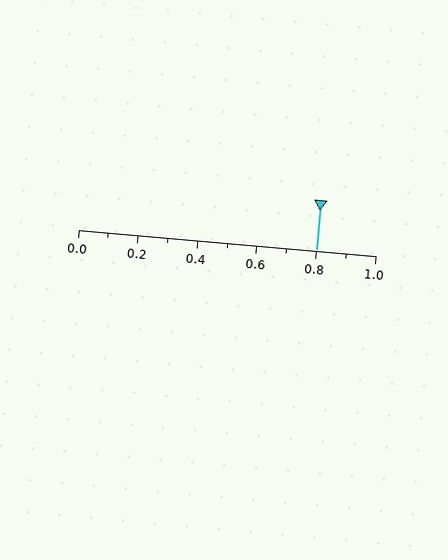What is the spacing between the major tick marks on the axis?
The major ticks are spaced 0.2 apart.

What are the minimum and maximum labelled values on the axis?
The axis runs from 0.0 to 1.0.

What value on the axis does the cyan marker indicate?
The marker indicates approximately 0.8.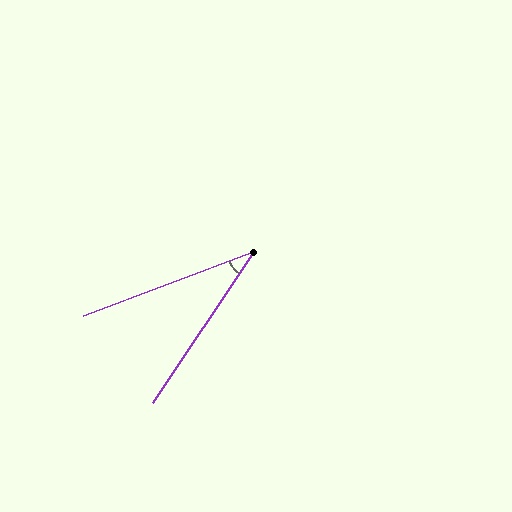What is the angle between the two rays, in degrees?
Approximately 36 degrees.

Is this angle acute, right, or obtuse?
It is acute.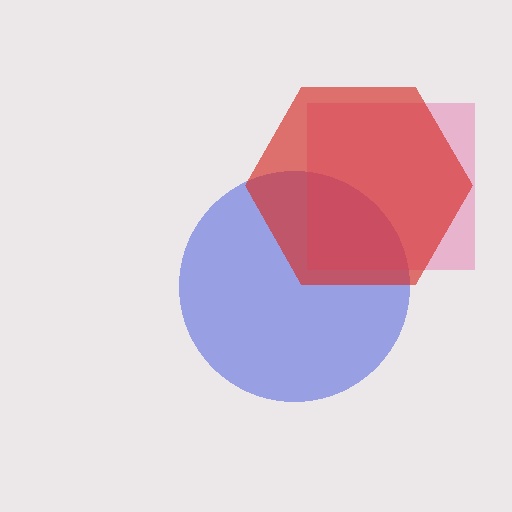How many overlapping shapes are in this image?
There are 3 overlapping shapes in the image.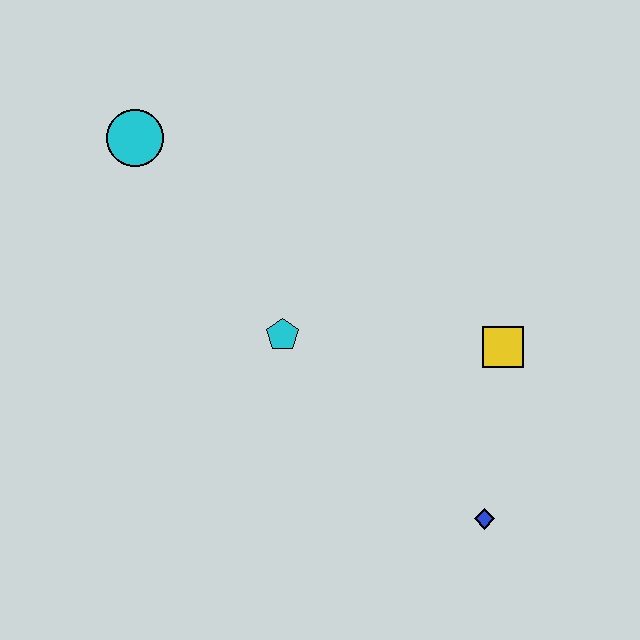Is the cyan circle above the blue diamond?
Yes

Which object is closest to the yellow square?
The blue diamond is closest to the yellow square.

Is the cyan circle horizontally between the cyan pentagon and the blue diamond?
No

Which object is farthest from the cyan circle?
The blue diamond is farthest from the cyan circle.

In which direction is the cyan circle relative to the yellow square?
The cyan circle is to the left of the yellow square.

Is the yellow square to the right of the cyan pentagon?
Yes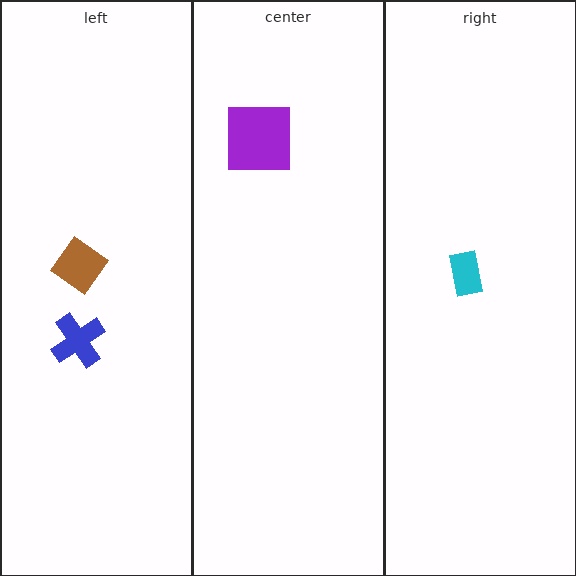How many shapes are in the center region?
1.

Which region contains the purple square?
The center region.